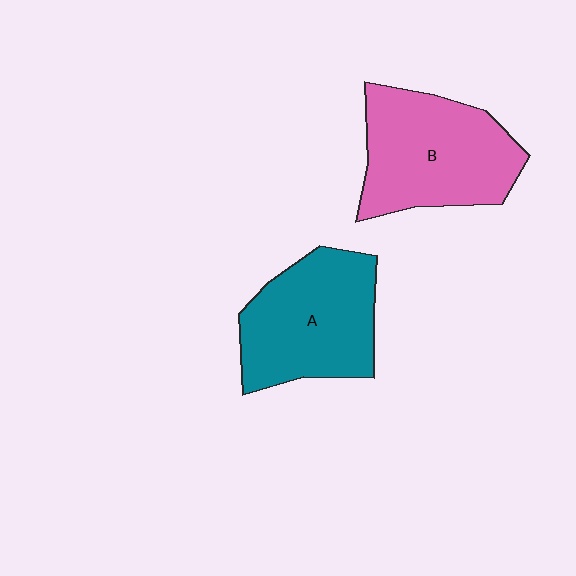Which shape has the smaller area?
Shape A (teal).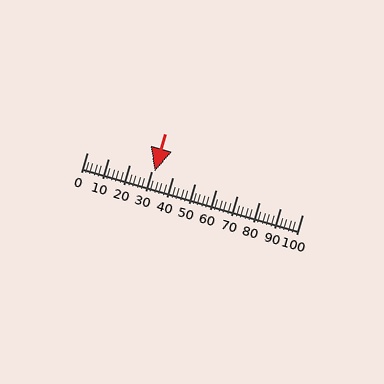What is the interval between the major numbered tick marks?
The major tick marks are spaced 10 units apart.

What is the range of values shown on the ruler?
The ruler shows values from 0 to 100.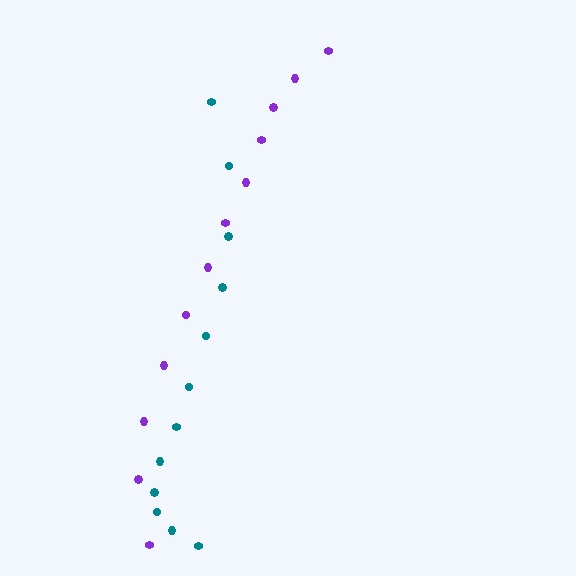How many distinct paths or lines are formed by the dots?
There are 2 distinct paths.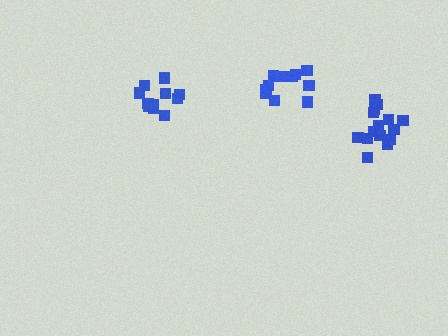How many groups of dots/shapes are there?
There are 3 groups.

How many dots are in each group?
Group 1: 15 dots, Group 2: 11 dots, Group 3: 12 dots (38 total).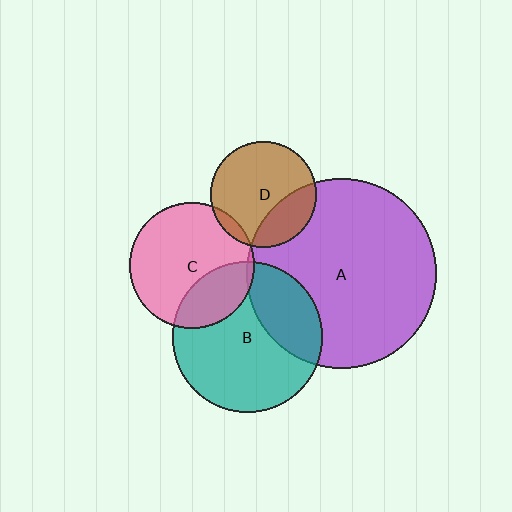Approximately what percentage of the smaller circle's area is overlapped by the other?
Approximately 5%.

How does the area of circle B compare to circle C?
Approximately 1.4 times.